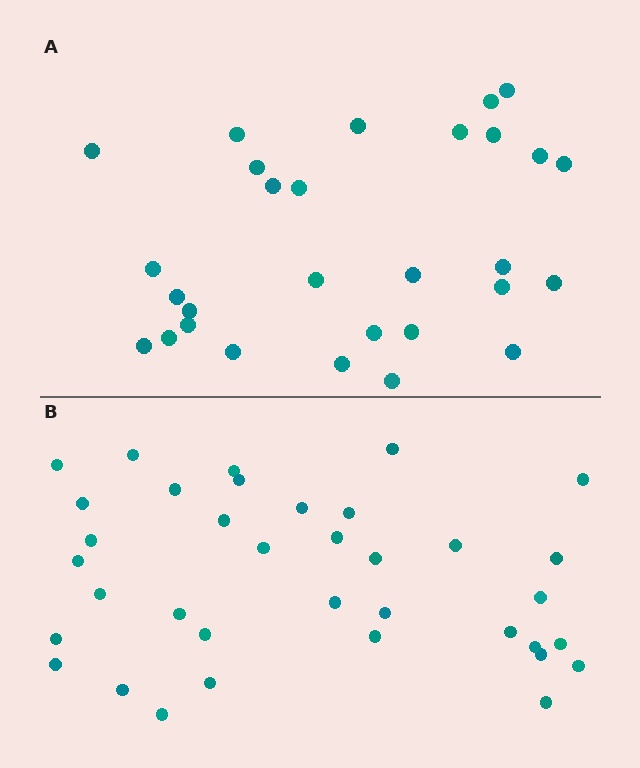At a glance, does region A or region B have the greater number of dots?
Region B (the bottom region) has more dots.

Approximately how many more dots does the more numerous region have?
Region B has roughly 8 or so more dots than region A.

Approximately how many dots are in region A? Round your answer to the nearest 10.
About 30 dots. (The exact count is 29, which rounds to 30.)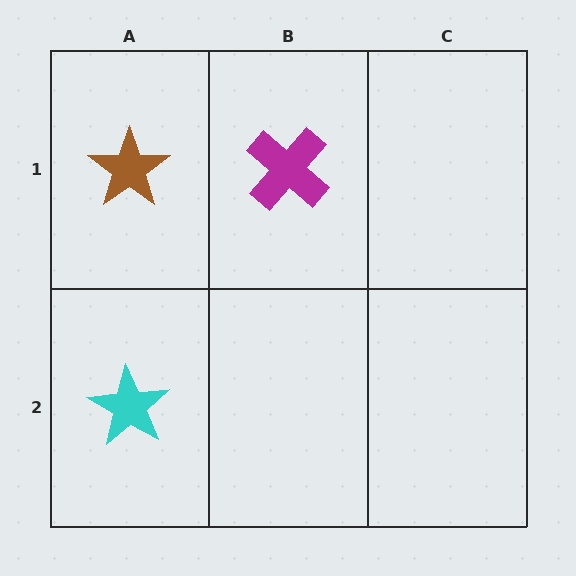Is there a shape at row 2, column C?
No, that cell is empty.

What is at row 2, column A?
A cyan star.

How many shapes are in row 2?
1 shape.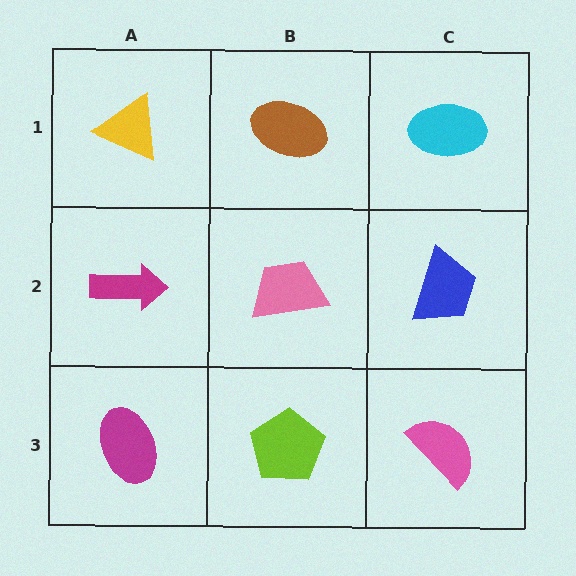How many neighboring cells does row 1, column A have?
2.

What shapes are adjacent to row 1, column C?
A blue trapezoid (row 2, column C), a brown ellipse (row 1, column B).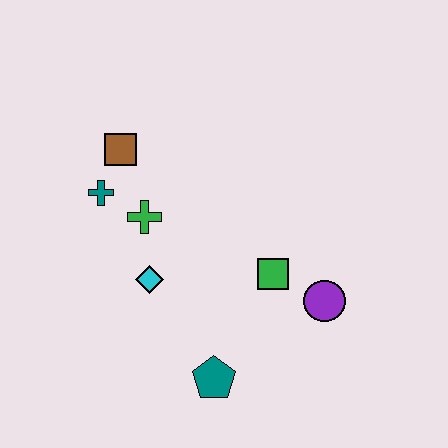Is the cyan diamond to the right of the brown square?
Yes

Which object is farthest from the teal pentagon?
The brown square is farthest from the teal pentagon.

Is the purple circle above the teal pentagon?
Yes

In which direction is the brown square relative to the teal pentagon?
The brown square is above the teal pentagon.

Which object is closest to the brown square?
The teal cross is closest to the brown square.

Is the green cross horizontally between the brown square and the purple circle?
Yes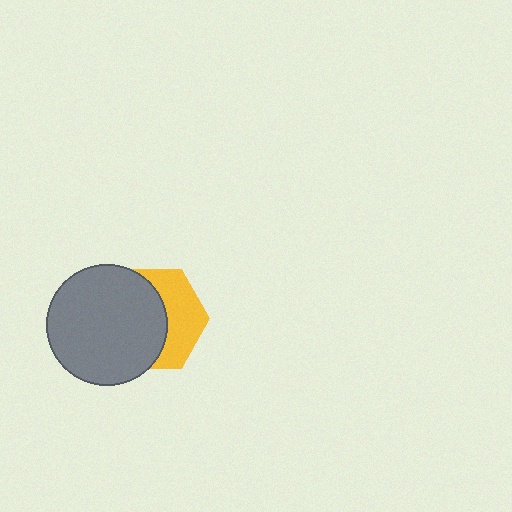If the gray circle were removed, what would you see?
You would see the complete yellow hexagon.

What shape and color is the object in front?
The object in front is a gray circle.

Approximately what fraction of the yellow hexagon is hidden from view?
Roughly 58% of the yellow hexagon is hidden behind the gray circle.